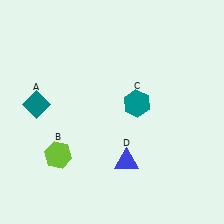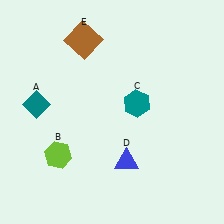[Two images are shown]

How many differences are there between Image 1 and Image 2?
There is 1 difference between the two images.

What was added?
A brown square (E) was added in Image 2.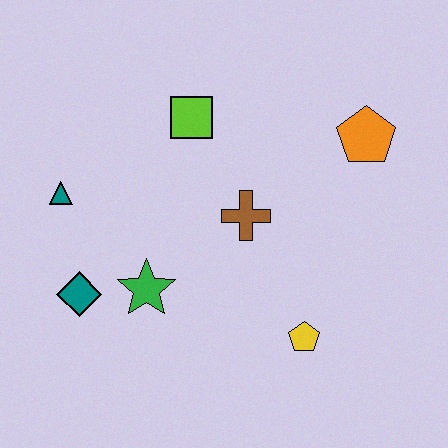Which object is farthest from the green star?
The orange pentagon is farthest from the green star.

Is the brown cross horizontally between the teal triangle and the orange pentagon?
Yes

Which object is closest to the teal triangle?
The teal diamond is closest to the teal triangle.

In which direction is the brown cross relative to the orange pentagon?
The brown cross is to the left of the orange pentagon.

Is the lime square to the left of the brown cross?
Yes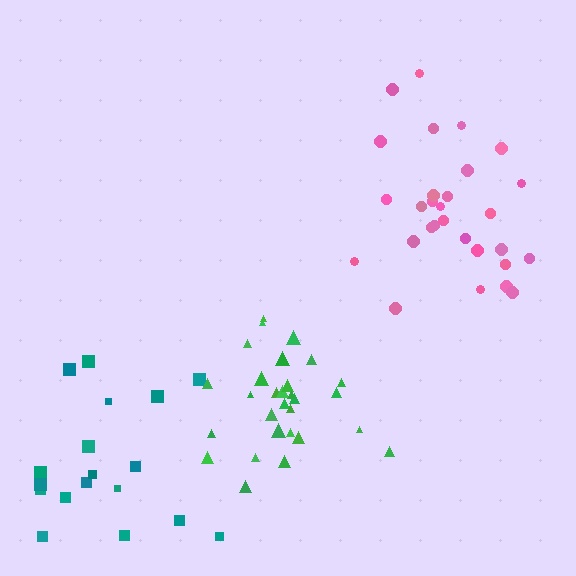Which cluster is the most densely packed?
Green.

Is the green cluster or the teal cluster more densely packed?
Green.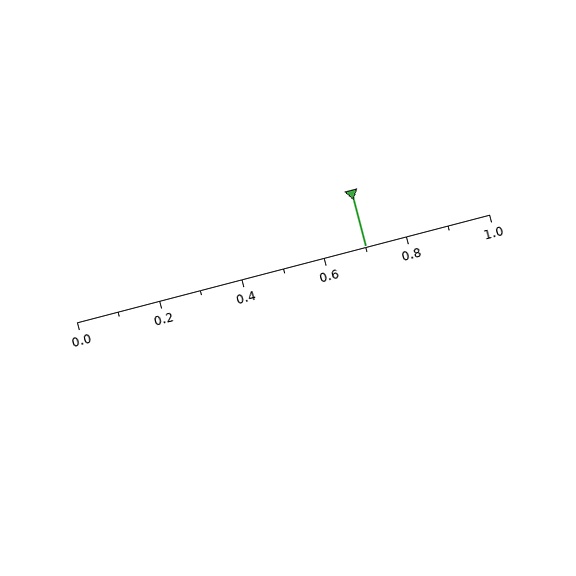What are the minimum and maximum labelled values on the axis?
The axis runs from 0.0 to 1.0.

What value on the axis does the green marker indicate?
The marker indicates approximately 0.7.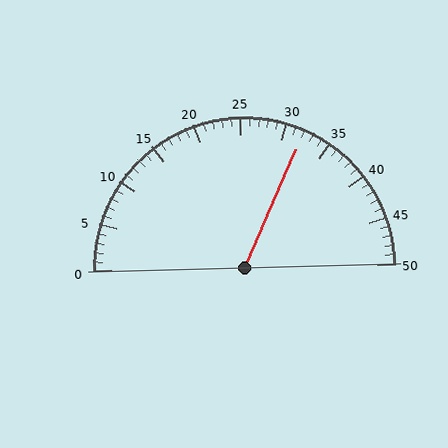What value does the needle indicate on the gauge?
The needle indicates approximately 32.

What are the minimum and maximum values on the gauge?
The gauge ranges from 0 to 50.